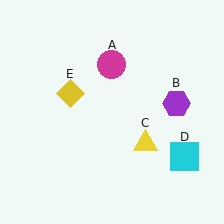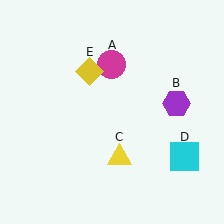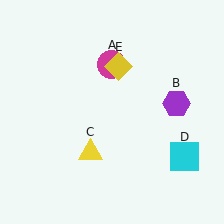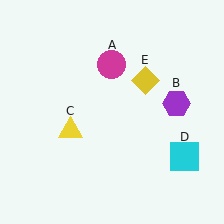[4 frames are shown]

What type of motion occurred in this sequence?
The yellow triangle (object C), yellow diamond (object E) rotated clockwise around the center of the scene.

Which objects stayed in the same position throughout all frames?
Magenta circle (object A) and purple hexagon (object B) and cyan square (object D) remained stationary.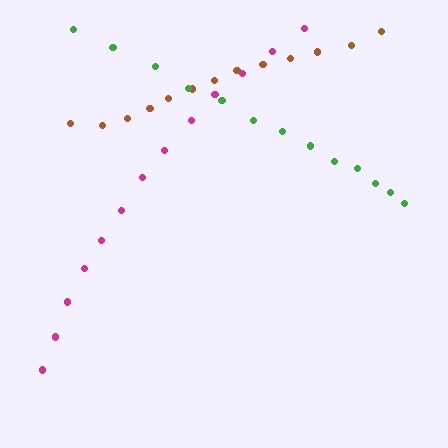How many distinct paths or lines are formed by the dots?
There are 3 distinct paths.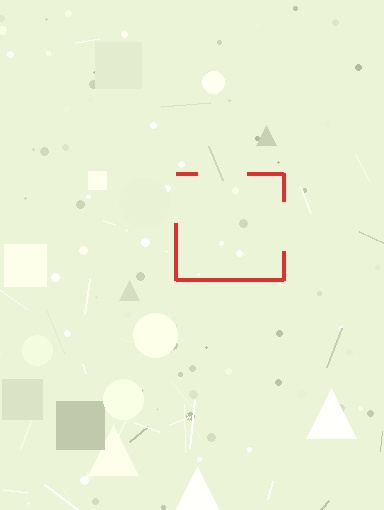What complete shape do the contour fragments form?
The contour fragments form a square.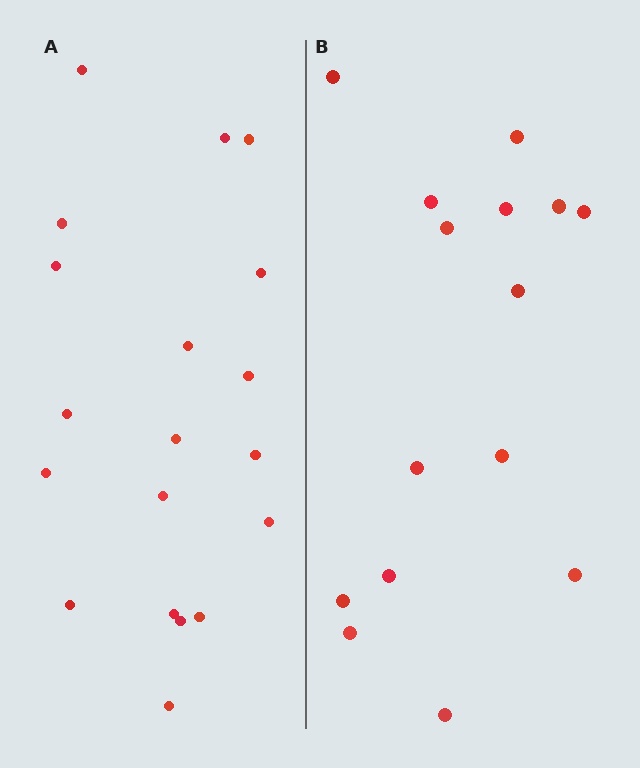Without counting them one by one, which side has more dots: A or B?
Region A (the left region) has more dots.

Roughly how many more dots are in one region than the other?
Region A has about 4 more dots than region B.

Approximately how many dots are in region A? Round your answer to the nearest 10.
About 20 dots. (The exact count is 19, which rounds to 20.)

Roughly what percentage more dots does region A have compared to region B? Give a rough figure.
About 25% more.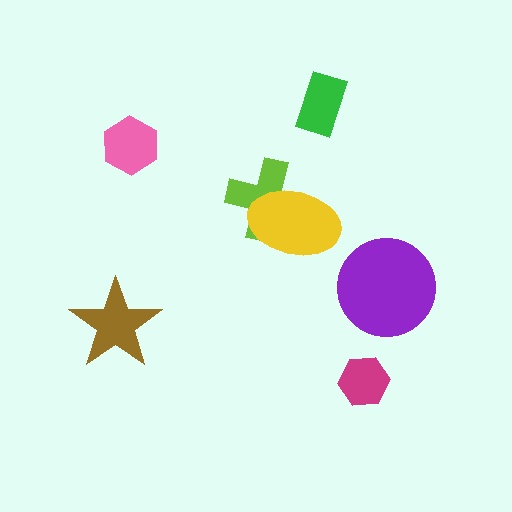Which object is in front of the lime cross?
The yellow ellipse is in front of the lime cross.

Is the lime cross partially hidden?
Yes, it is partially covered by another shape.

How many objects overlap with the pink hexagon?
0 objects overlap with the pink hexagon.